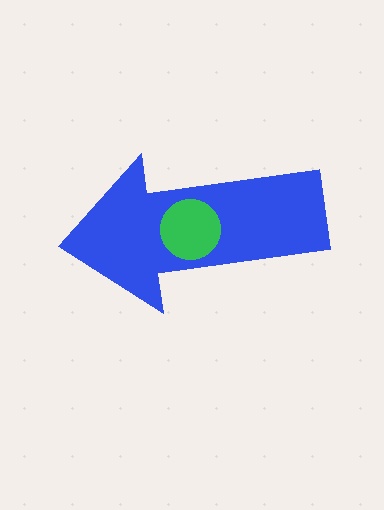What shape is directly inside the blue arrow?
The green circle.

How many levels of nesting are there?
2.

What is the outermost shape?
The blue arrow.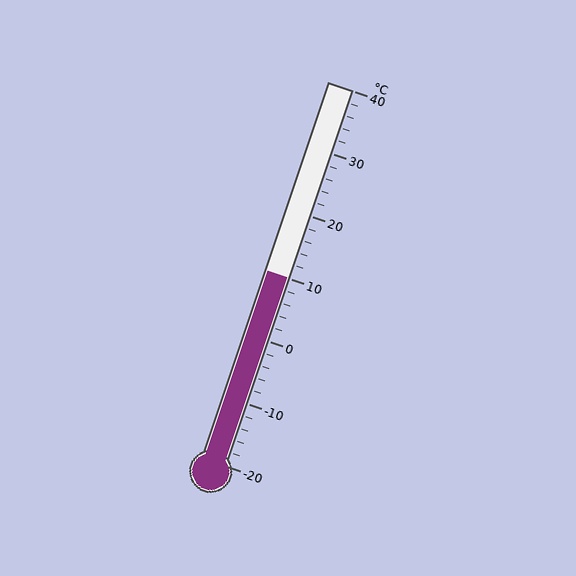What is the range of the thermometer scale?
The thermometer scale ranges from -20°C to 40°C.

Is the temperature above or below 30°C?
The temperature is below 30°C.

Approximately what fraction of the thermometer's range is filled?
The thermometer is filled to approximately 50% of its range.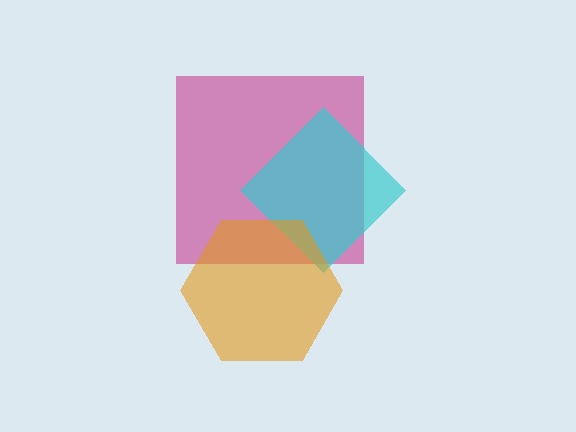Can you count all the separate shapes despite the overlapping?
Yes, there are 3 separate shapes.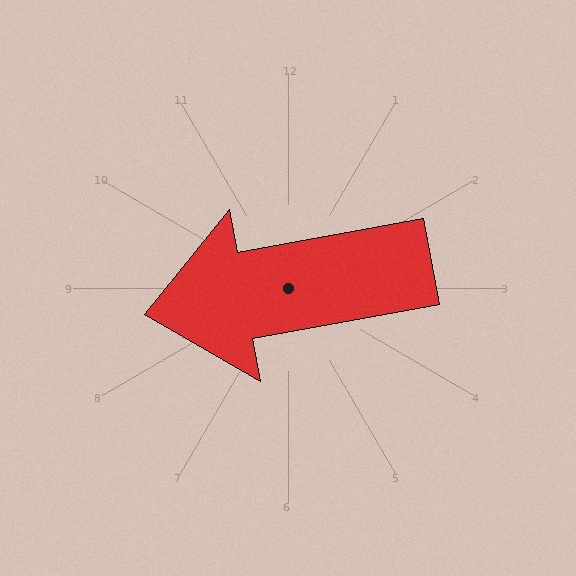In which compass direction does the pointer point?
West.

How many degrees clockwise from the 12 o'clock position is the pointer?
Approximately 260 degrees.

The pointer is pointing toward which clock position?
Roughly 9 o'clock.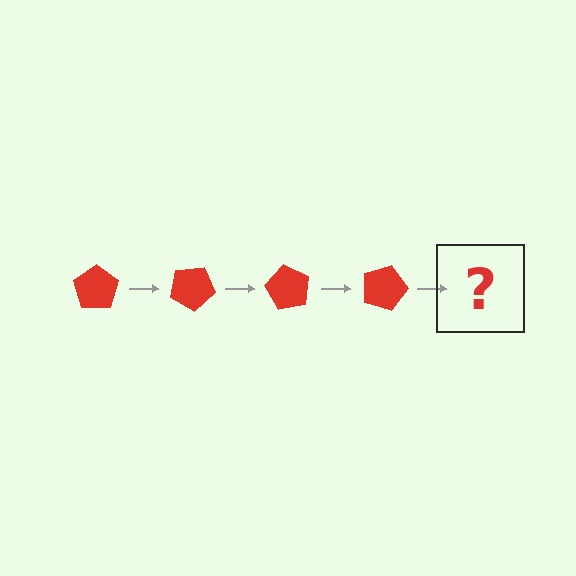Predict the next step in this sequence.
The next step is a red pentagon rotated 120 degrees.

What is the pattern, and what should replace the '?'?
The pattern is that the pentagon rotates 30 degrees each step. The '?' should be a red pentagon rotated 120 degrees.